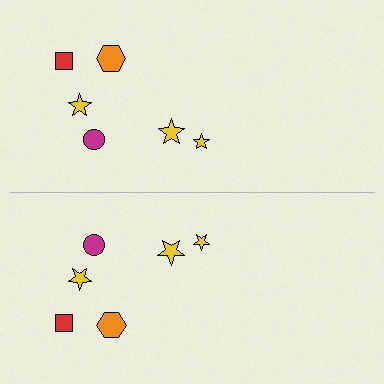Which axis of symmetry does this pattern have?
The pattern has a horizontal axis of symmetry running through the center of the image.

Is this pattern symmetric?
Yes, this pattern has bilateral (reflection) symmetry.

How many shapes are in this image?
There are 12 shapes in this image.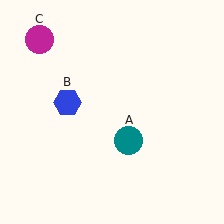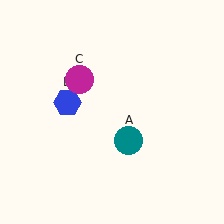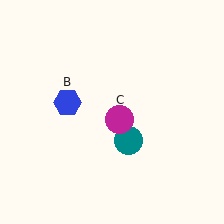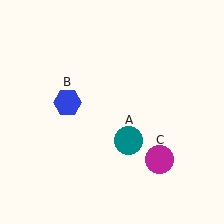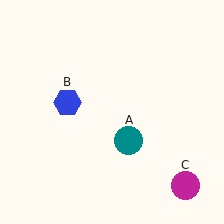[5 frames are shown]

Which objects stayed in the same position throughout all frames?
Teal circle (object A) and blue hexagon (object B) remained stationary.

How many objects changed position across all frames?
1 object changed position: magenta circle (object C).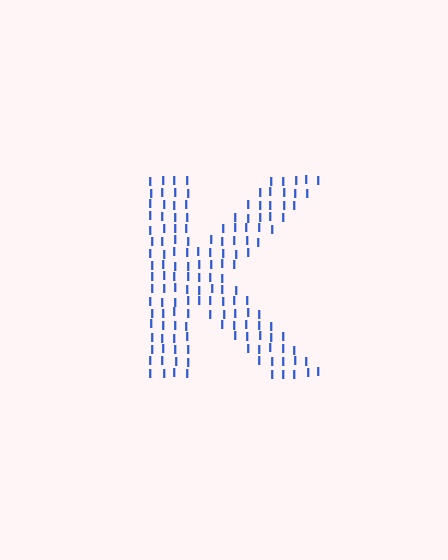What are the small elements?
The small elements are letter I's.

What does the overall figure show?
The overall figure shows the letter K.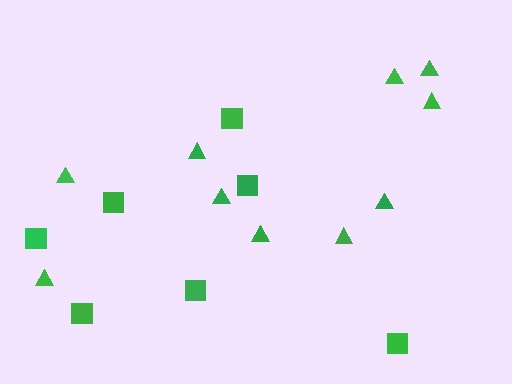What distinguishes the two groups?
There are 2 groups: one group of squares (7) and one group of triangles (10).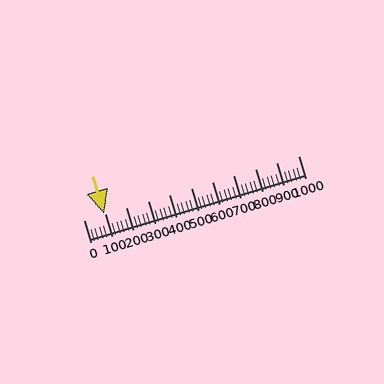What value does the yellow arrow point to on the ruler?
The yellow arrow points to approximately 96.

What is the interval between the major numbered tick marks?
The major tick marks are spaced 100 units apart.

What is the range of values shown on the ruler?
The ruler shows values from 0 to 1000.